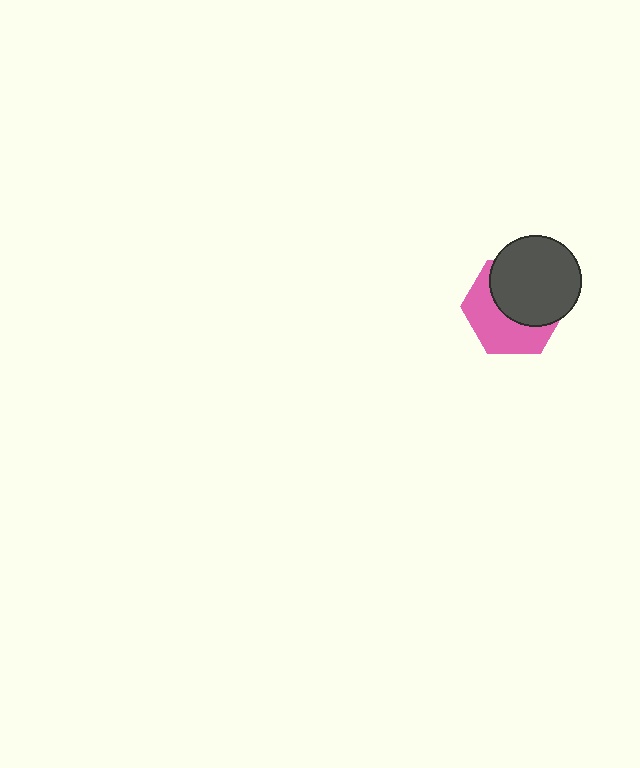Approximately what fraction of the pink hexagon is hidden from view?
Roughly 53% of the pink hexagon is hidden behind the dark gray circle.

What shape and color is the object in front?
The object in front is a dark gray circle.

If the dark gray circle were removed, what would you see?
You would see the complete pink hexagon.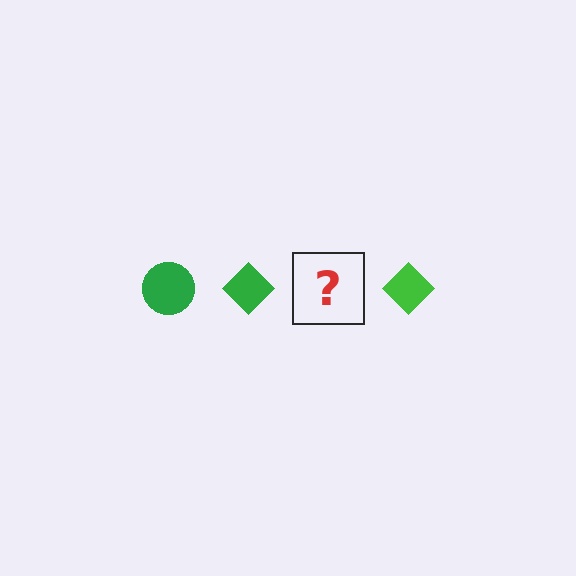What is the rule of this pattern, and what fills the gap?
The rule is that the pattern cycles through circle, diamond shapes in green. The gap should be filled with a green circle.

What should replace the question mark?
The question mark should be replaced with a green circle.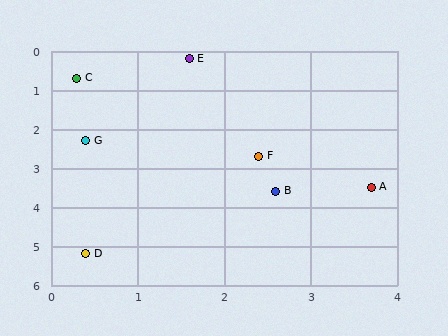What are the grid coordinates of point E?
Point E is at approximately (1.6, 0.2).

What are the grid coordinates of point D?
Point D is at approximately (0.4, 5.2).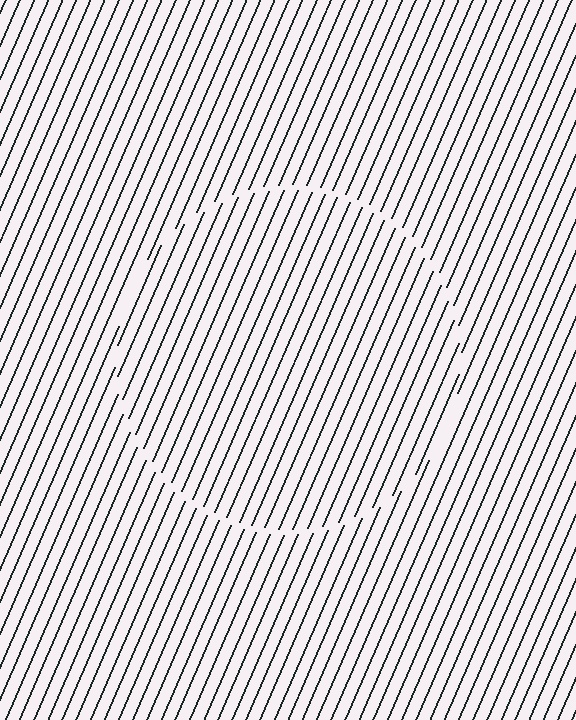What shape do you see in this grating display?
An illusory circle. The interior of the shape contains the same grating, shifted by half a period — the contour is defined by the phase discontinuity where line-ends from the inner and outer gratings abut.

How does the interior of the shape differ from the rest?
The interior of the shape contains the same grating, shifted by half a period — the contour is defined by the phase discontinuity where line-ends from the inner and outer gratings abut.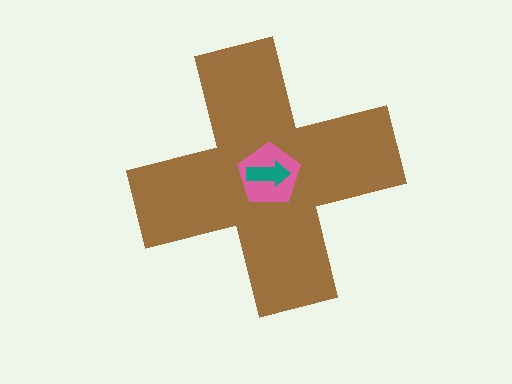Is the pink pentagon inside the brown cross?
Yes.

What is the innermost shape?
The teal arrow.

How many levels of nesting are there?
3.